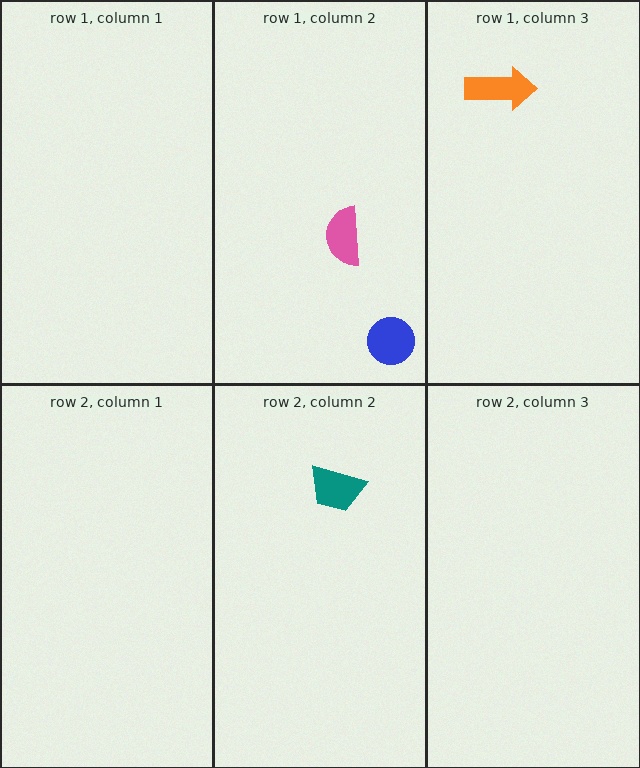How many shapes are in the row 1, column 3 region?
1.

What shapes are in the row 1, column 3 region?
The orange arrow.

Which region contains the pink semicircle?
The row 1, column 2 region.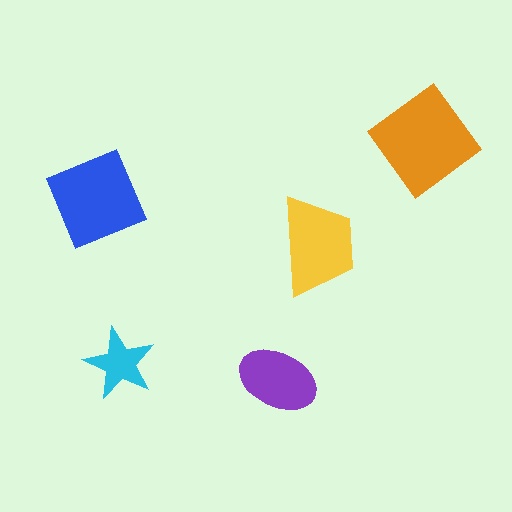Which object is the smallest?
The cyan star.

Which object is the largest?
The orange diamond.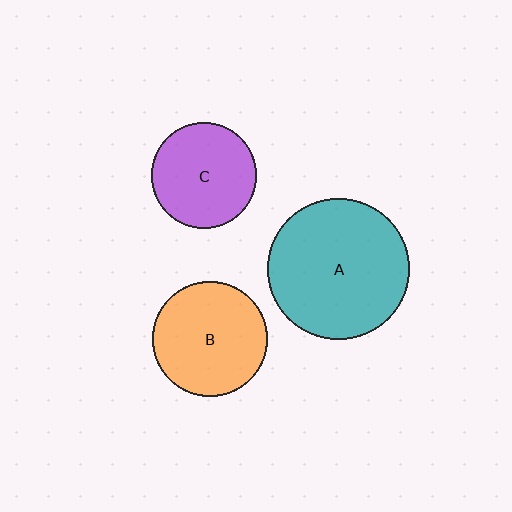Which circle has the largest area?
Circle A (teal).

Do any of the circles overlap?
No, none of the circles overlap.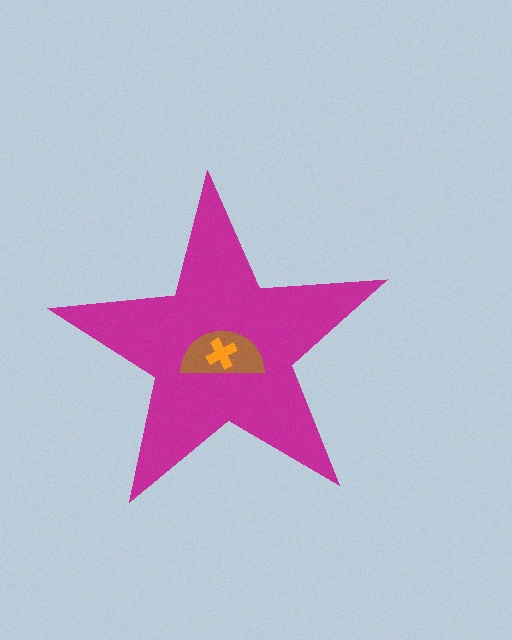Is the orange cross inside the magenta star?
Yes.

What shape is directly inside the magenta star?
The brown semicircle.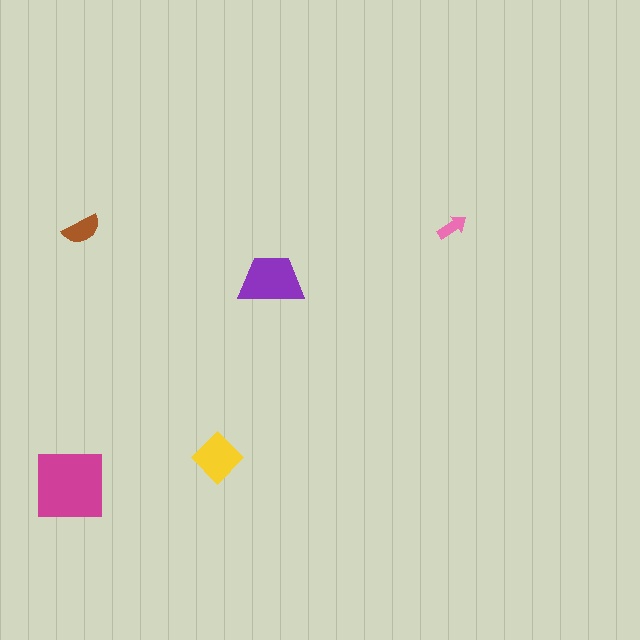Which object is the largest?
The magenta square.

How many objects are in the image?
There are 5 objects in the image.